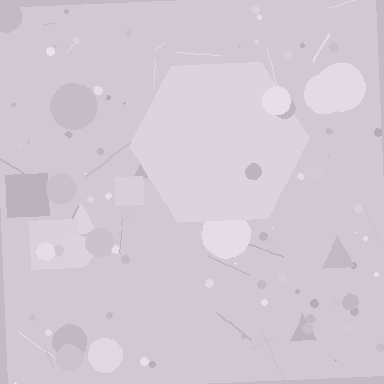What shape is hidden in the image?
A hexagon is hidden in the image.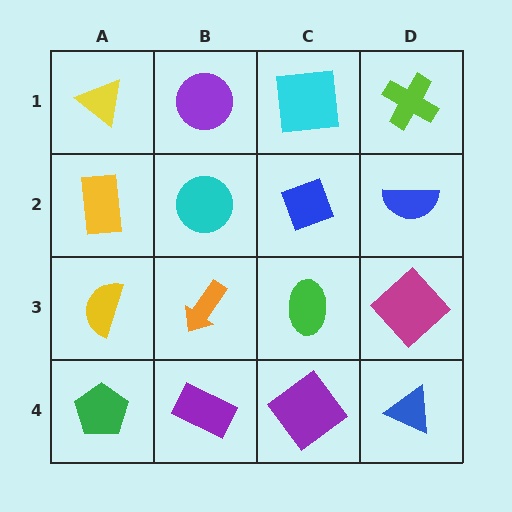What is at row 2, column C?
A blue diamond.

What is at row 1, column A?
A yellow triangle.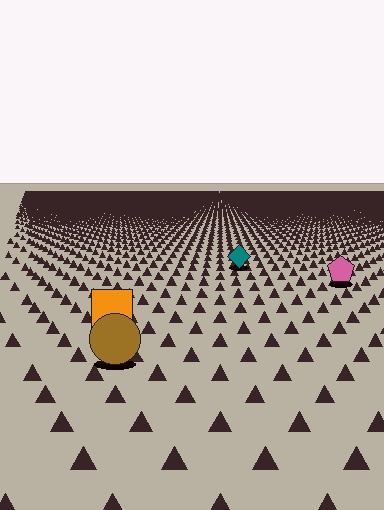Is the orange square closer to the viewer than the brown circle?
No. The brown circle is closer — you can tell from the texture gradient: the ground texture is coarser near it.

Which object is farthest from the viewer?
The teal diamond is farthest from the viewer. It appears smaller and the ground texture around it is denser.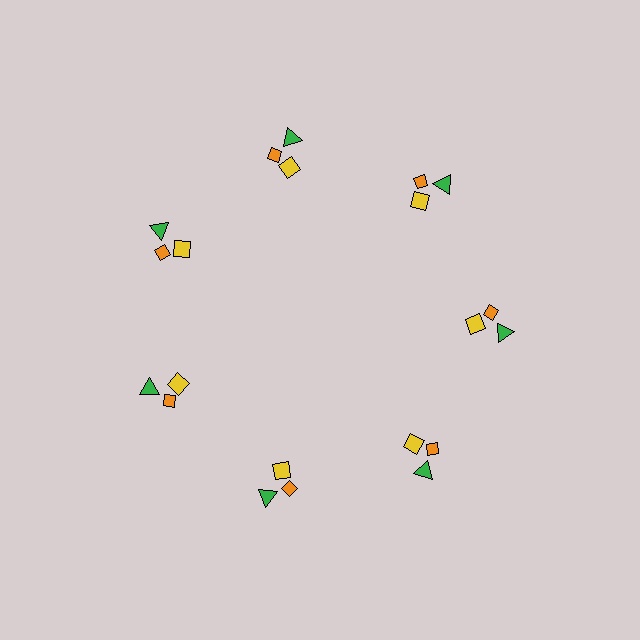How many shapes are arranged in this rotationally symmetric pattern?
There are 21 shapes, arranged in 7 groups of 3.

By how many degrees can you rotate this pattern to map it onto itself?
The pattern maps onto itself every 51 degrees of rotation.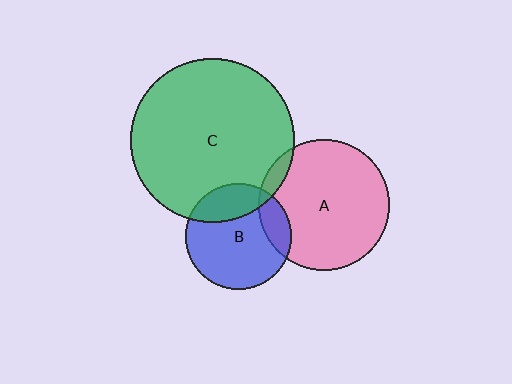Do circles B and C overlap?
Yes.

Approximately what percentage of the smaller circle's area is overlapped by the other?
Approximately 25%.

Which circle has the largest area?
Circle C (green).